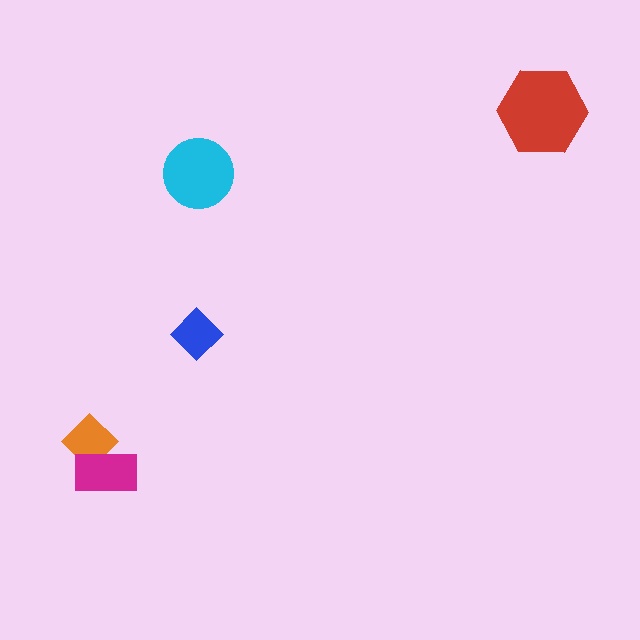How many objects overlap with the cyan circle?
0 objects overlap with the cyan circle.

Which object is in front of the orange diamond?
The magenta rectangle is in front of the orange diamond.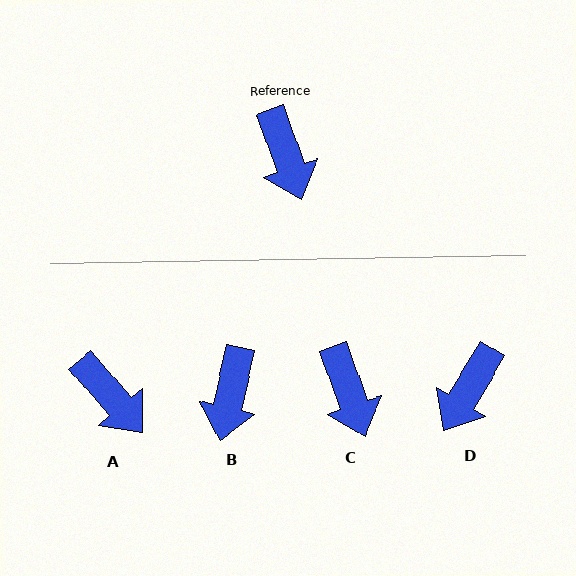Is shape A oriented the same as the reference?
No, it is off by about 21 degrees.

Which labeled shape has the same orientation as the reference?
C.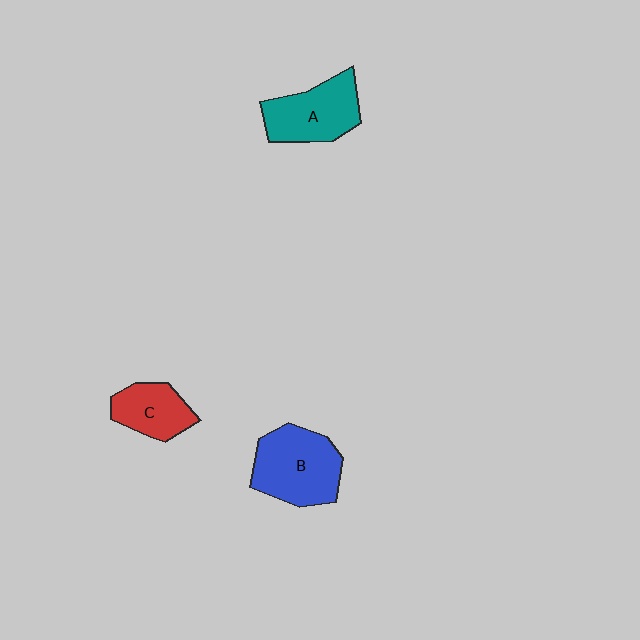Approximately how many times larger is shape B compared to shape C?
Approximately 1.6 times.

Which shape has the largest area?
Shape B (blue).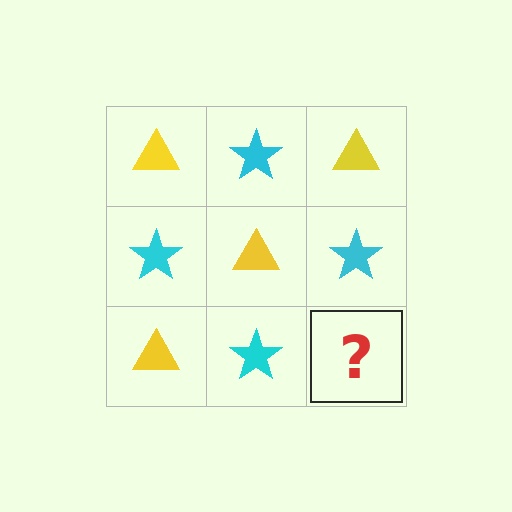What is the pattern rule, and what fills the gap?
The rule is that it alternates yellow triangle and cyan star in a checkerboard pattern. The gap should be filled with a yellow triangle.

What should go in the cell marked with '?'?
The missing cell should contain a yellow triangle.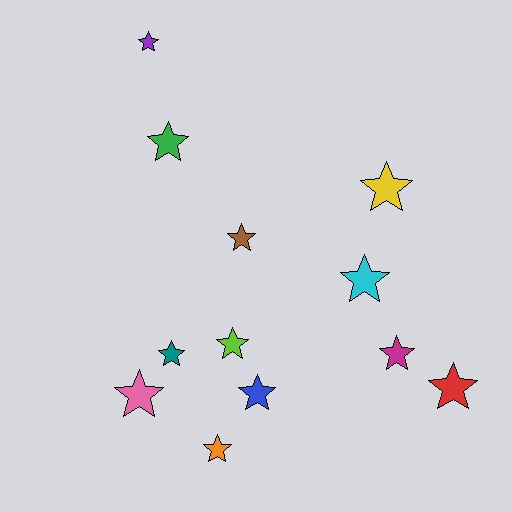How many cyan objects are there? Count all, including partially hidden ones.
There is 1 cyan object.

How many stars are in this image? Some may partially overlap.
There are 12 stars.